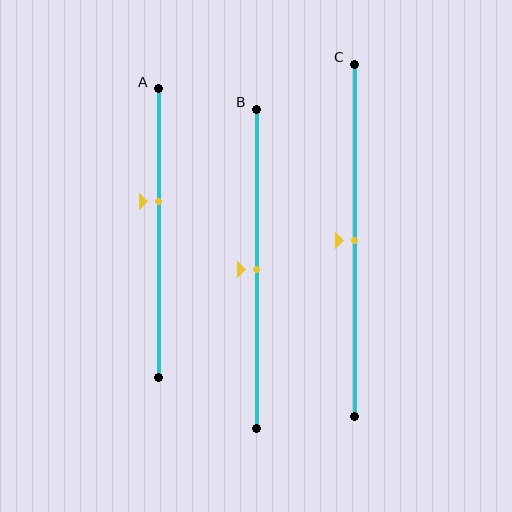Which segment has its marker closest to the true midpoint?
Segment B has its marker closest to the true midpoint.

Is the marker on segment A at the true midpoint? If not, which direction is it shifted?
No, the marker on segment A is shifted upward by about 11% of the segment length.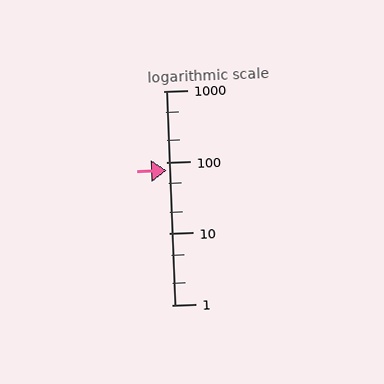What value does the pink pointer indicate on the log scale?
The pointer indicates approximately 78.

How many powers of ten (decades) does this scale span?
The scale spans 3 decades, from 1 to 1000.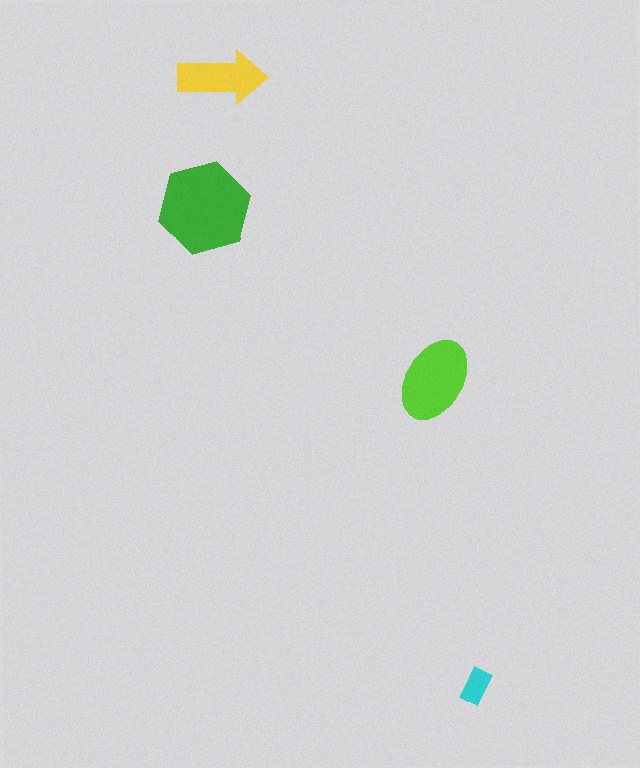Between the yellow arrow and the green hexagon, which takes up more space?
The green hexagon.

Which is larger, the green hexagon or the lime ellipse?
The green hexagon.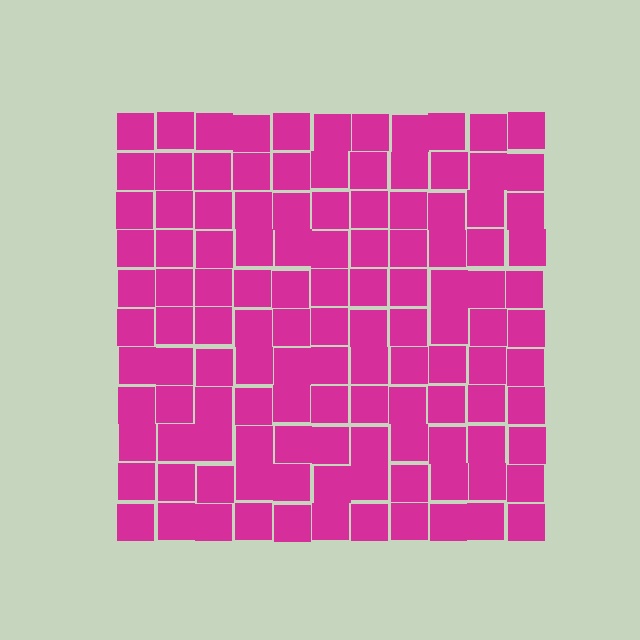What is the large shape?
The large shape is a square.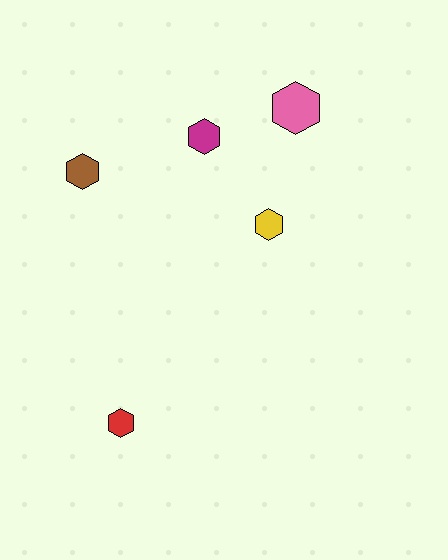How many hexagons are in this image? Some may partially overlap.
There are 5 hexagons.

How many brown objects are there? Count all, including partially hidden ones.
There is 1 brown object.